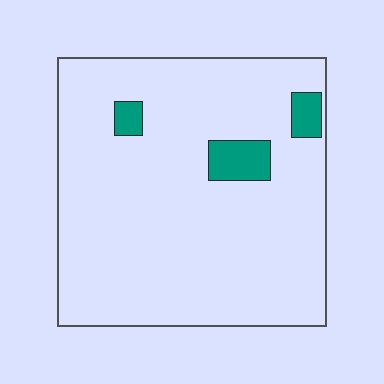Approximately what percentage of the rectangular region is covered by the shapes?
Approximately 5%.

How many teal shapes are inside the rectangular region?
3.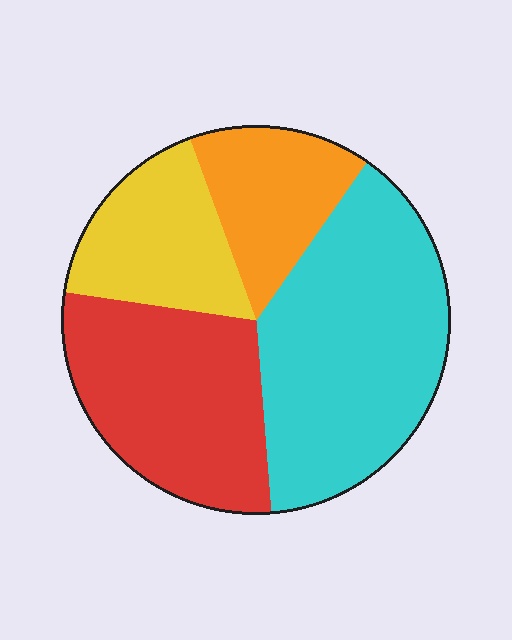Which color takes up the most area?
Cyan, at roughly 40%.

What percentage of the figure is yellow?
Yellow takes up about one sixth (1/6) of the figure.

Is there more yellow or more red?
Red.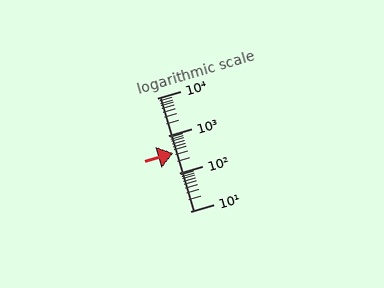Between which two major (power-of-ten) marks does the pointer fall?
The pointer is between 100 and 1000.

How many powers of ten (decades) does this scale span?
The scale spans 3 decades, from 10 to 10000.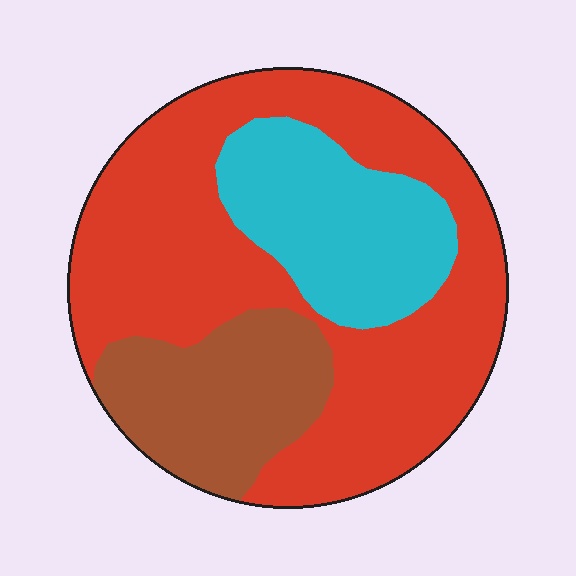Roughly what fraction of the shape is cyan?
Cyan covers roughly 20% of the shape.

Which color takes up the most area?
Red, at roughly 60%.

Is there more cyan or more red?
Red.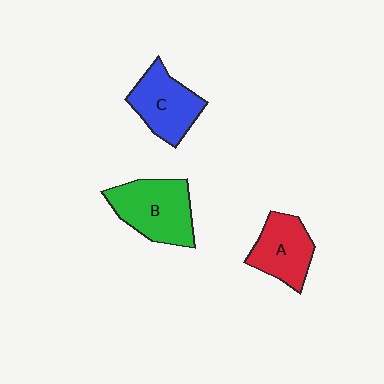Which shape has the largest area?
Shape B (green).